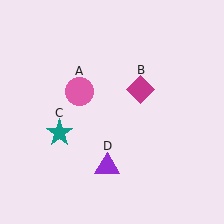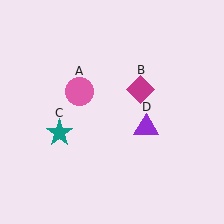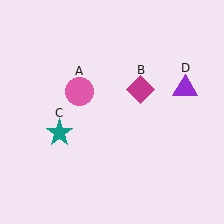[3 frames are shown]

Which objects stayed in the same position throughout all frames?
Pink circle (object A) and magenta diamond (object B) and teal star (object C) remained stationary.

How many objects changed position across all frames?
1 object changed position: purple triangle (object D).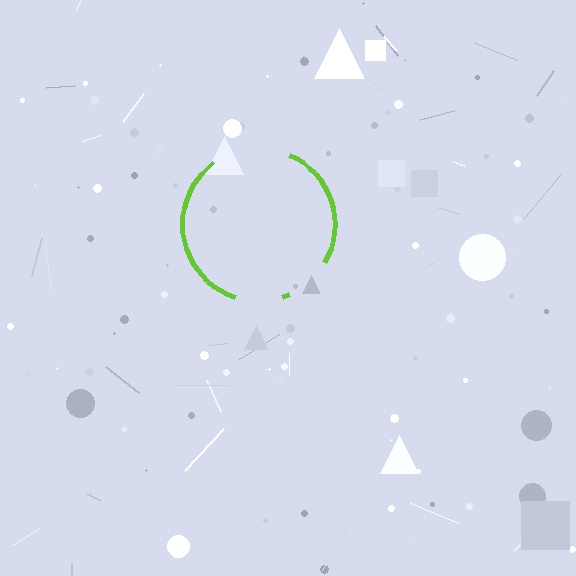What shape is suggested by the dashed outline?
The dashed outline suggests a circle.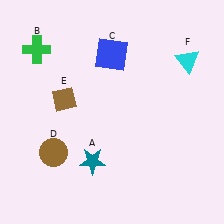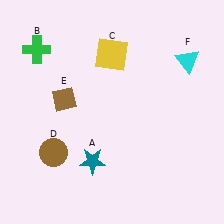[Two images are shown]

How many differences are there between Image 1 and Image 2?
There is 1 difference between the two images.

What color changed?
The square (C) changed from blue in Image 1 to yellow in Image 2.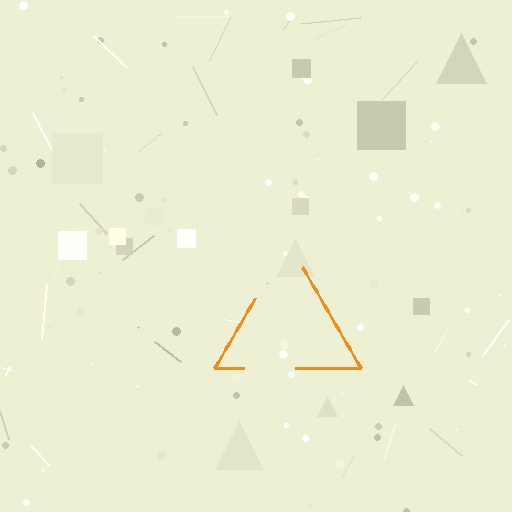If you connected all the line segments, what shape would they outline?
They would outline a triangle.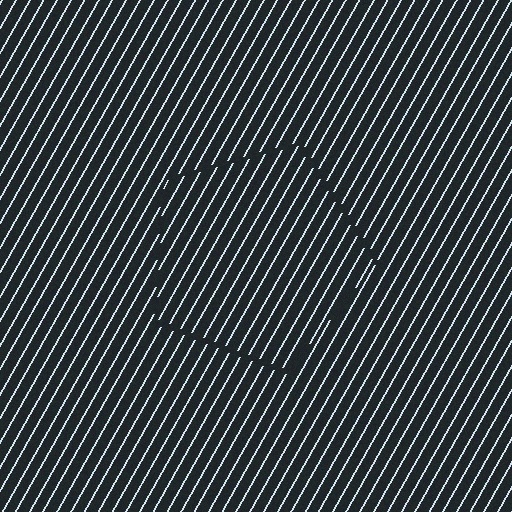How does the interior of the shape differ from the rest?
The interior of the shape contains the same grating, shifted by half a period — the contour is defined by the phase discontinuity where line-ends from the inner and outer gratings abut.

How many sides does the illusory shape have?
5 sides — the line-ends trace a pentagon.